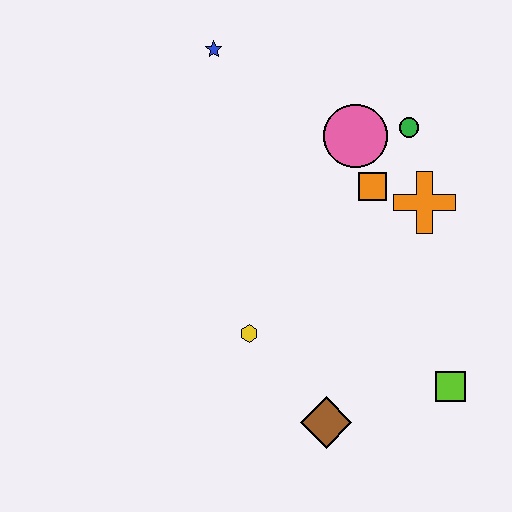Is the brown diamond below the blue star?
Yes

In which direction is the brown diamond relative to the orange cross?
The brown diamond is below the orange cross.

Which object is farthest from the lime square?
The blue star is farthest from the lime square.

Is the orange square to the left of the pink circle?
No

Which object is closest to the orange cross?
The orange square is closest to the orange cross.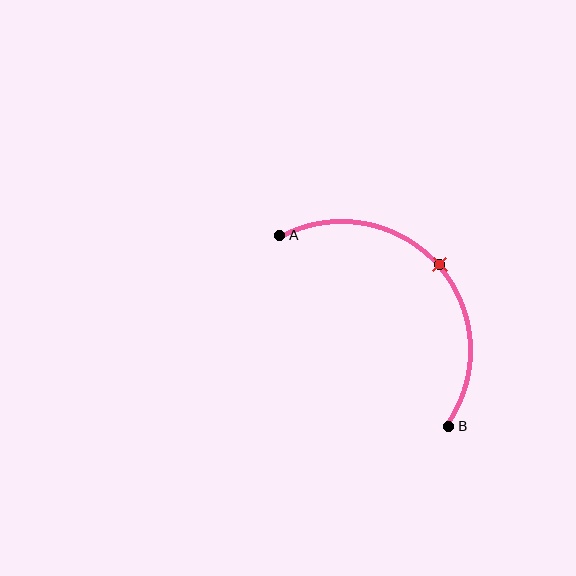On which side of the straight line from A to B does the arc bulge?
The arc bulges above and to the right of the straight line connecting A and B.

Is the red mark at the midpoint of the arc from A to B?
Yes. The red mark lies on the arc at equal arc-length from both A and B — it is the arc midpoint.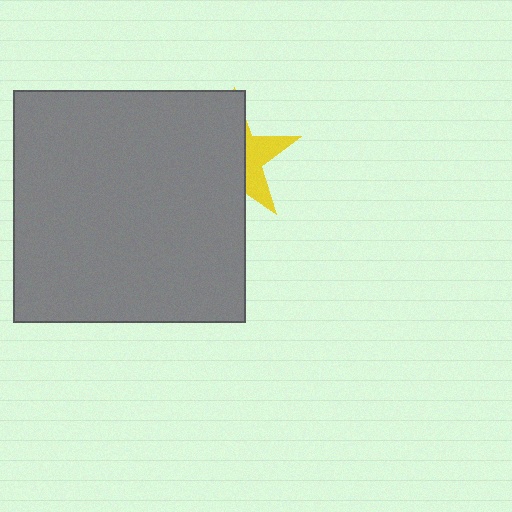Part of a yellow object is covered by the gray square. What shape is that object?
It is a star.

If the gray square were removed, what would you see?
You would see the complete yellow star.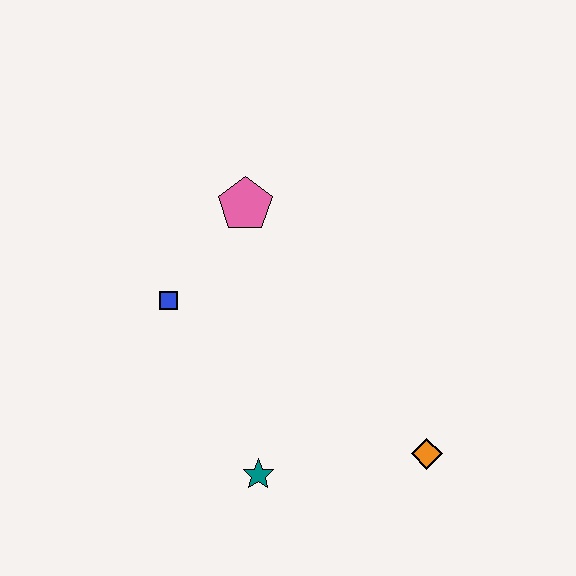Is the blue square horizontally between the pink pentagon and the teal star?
No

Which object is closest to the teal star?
The orange diamond is closest to the teal star.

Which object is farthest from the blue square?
The orange diamond is farthest from the blue square.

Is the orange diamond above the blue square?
No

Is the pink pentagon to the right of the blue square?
Yes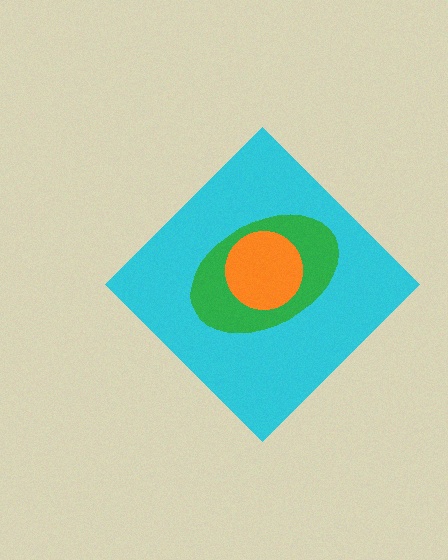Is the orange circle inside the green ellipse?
Yes.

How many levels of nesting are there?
3.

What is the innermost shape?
The orange circle.